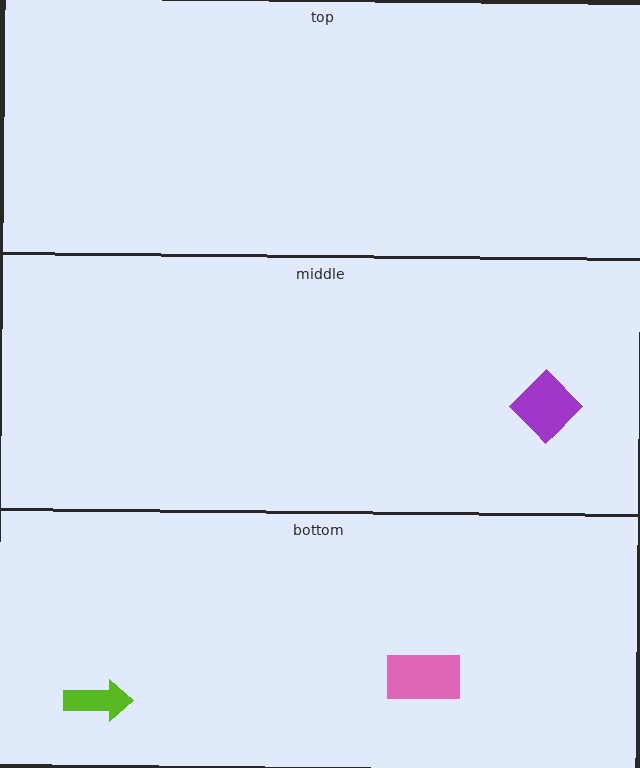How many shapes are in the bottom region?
2.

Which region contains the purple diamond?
The middle region.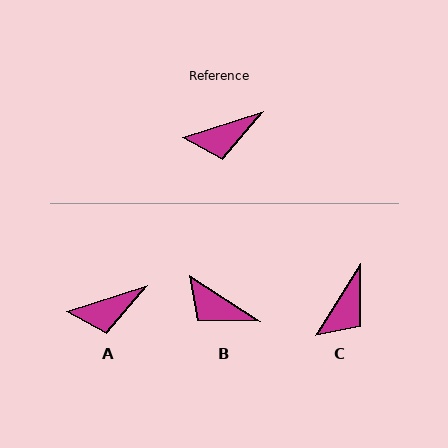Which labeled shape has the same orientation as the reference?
A.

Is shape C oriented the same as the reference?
No, it is off by about 40 degrees.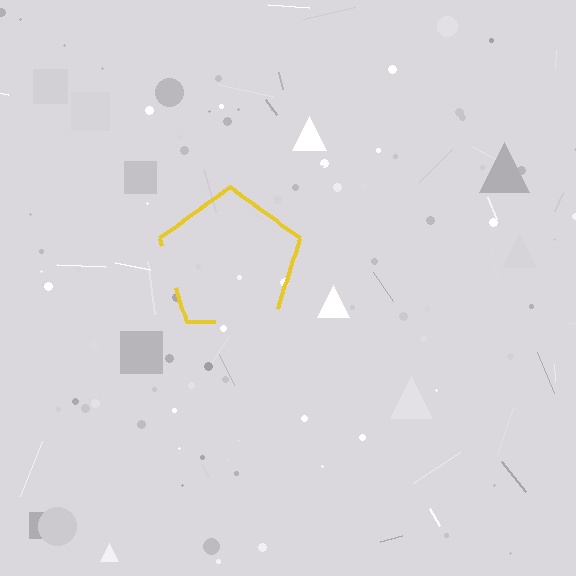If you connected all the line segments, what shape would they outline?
They would outline a pentagon.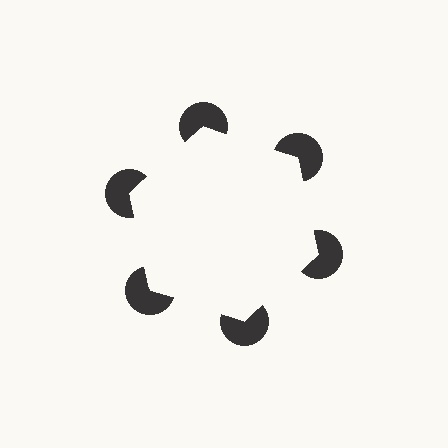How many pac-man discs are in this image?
There are 6 — one at each vertex of the illusory hexagon.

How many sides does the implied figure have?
6 sides.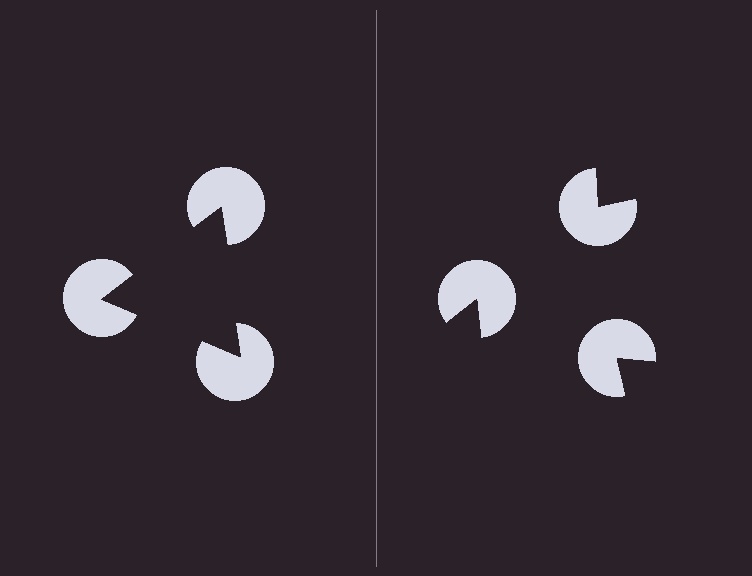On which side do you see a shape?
An illusory triangle appears on the left side. On the right side the wedge cuts are rotated, so no coherent shape forms.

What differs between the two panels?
The pac-man discs are positioned identically on both sides; only the wedge orientations differ. On the left they align to a triangle; on the right they are misaligned.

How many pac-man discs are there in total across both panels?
6 — 3 on each side.